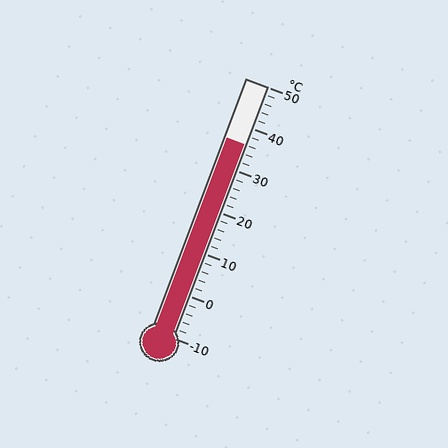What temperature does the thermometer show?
The thermometer shows approximately 36°C.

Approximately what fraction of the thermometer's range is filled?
The thermometer is filled to approximately 75% of its range.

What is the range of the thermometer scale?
The thermometer scale ranges from -10°C to 50°C.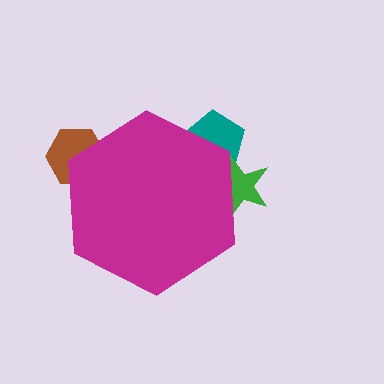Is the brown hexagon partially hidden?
Yes, the brown hexagon is partially hidden behind the magenta hexagon.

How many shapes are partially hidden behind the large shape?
3 shapes are partially hidden.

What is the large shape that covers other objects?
A magenta hexagon.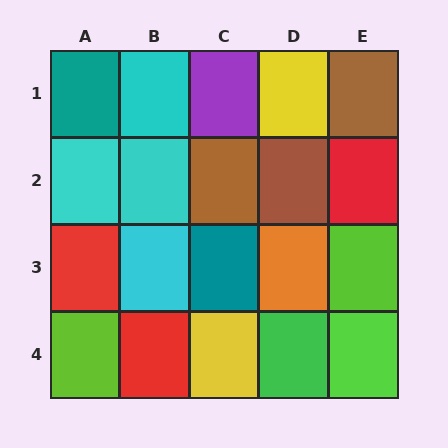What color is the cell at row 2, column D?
Brown.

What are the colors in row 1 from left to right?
Teal, cyan, purple, yellow, brown.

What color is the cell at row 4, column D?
Green.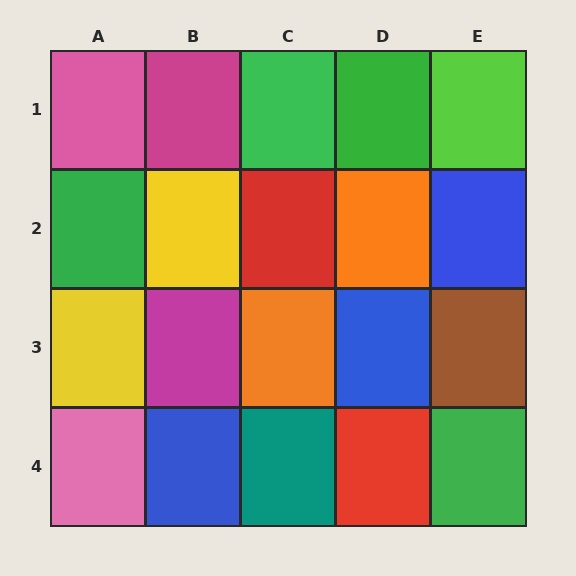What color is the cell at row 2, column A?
Green.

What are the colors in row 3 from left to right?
Yellow, magenta, orange, blue, brown.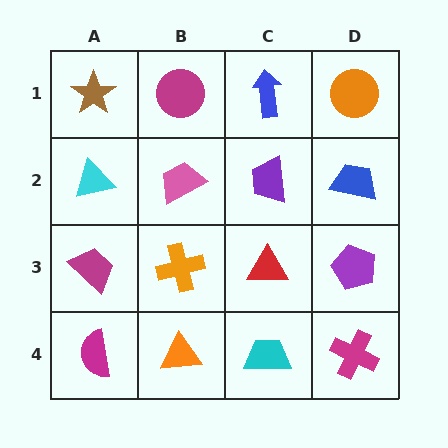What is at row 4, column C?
A cyan trapezoid.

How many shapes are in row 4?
4 shapes.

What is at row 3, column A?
A magenta trapezoid.